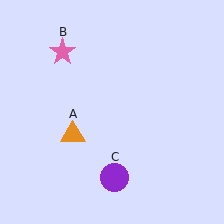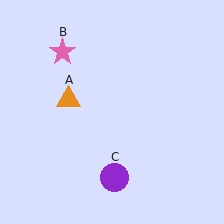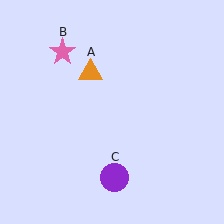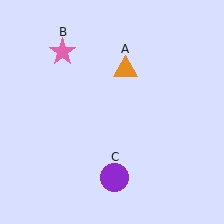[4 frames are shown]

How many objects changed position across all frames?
1 object changed position: orange triangle (object A).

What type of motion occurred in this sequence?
The orange triangle (object A) rotated clockwise around the center of the scene.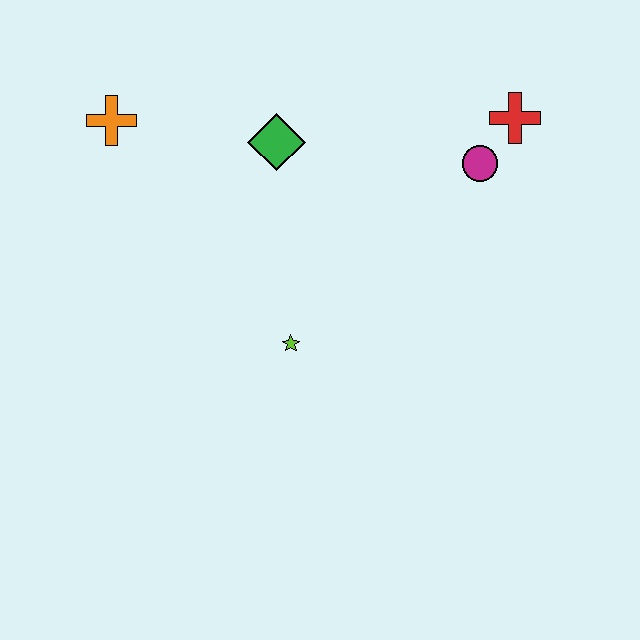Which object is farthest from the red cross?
The orange cross is farthest from the red cross.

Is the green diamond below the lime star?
No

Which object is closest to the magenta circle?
The red cross is closest to the magenta circle.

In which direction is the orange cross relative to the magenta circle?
The orange cross is to the left of the magenta circle.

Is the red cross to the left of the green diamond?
No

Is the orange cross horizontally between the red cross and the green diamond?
No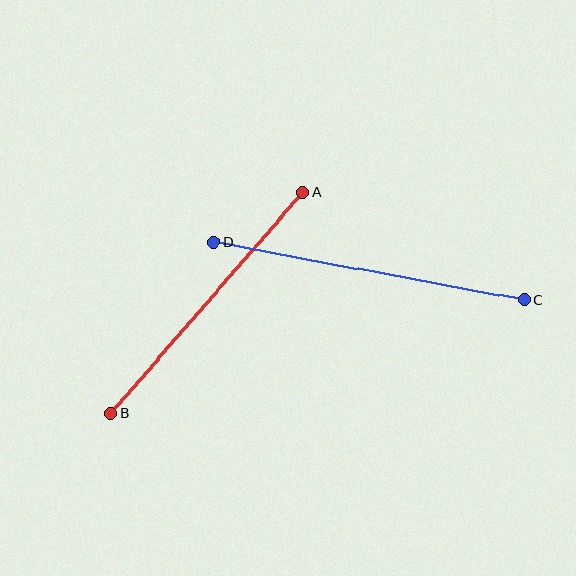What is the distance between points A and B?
The distance is approximately 293 pixels.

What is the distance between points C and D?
The distance is approximately 316 pixels.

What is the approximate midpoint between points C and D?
The midpoint is at approximately (369, 271) pixels.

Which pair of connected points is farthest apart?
Points C and D are farthest apart.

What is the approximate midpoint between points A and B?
The midpoint is at approximately (207, 303) pixels.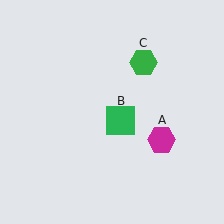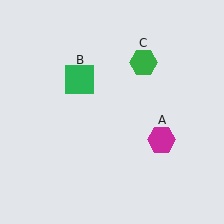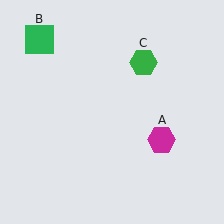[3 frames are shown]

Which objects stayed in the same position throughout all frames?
Magenta hexagon (object A) and green hexagon (object C) remained stationary.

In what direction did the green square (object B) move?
The green square (object B) moved up and to the left.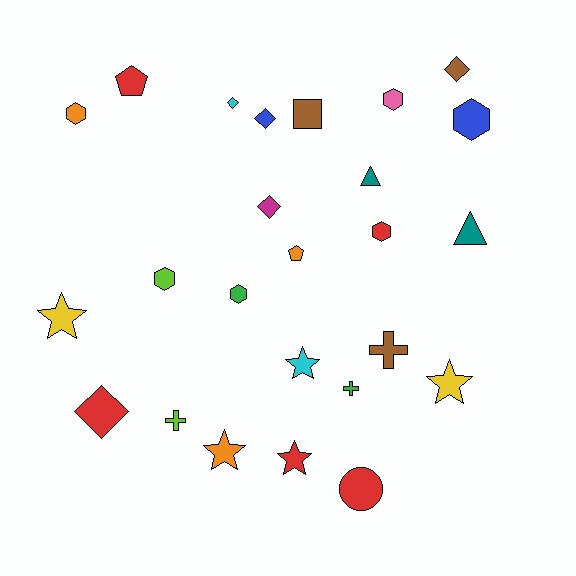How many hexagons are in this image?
There are 6 hexagons.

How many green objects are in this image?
There are 2 green objects.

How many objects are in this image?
There are 25 objects.